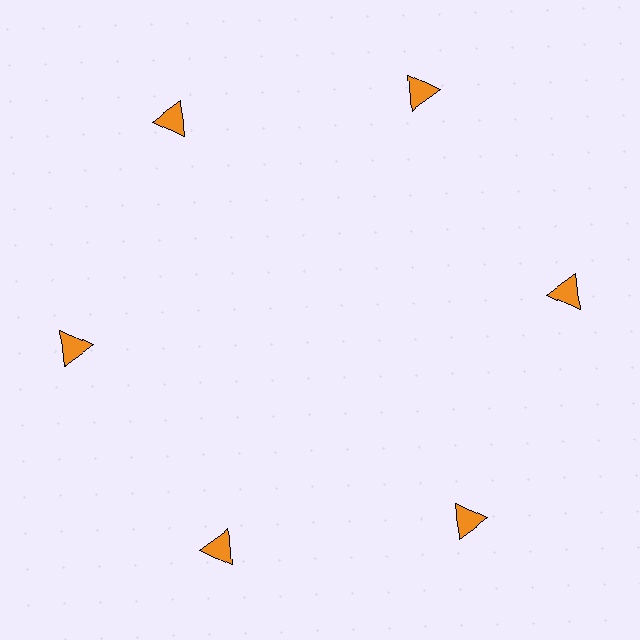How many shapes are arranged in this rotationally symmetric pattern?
There are 6 shapes, arranged in 6 groups of 1.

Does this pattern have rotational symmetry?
Yes, this pattern has 6-fold rotational symmetry. It looks the same after rotating 60 degrees around the center.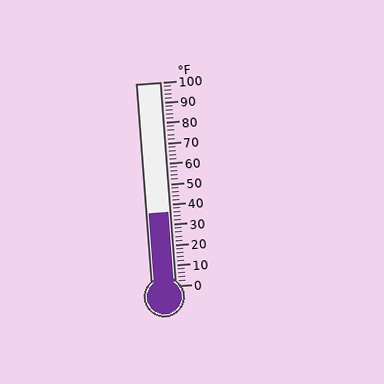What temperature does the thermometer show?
The thermometer shows approximately 36°F.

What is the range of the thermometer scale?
The thermometer scale ranges from 0°F to 100°F.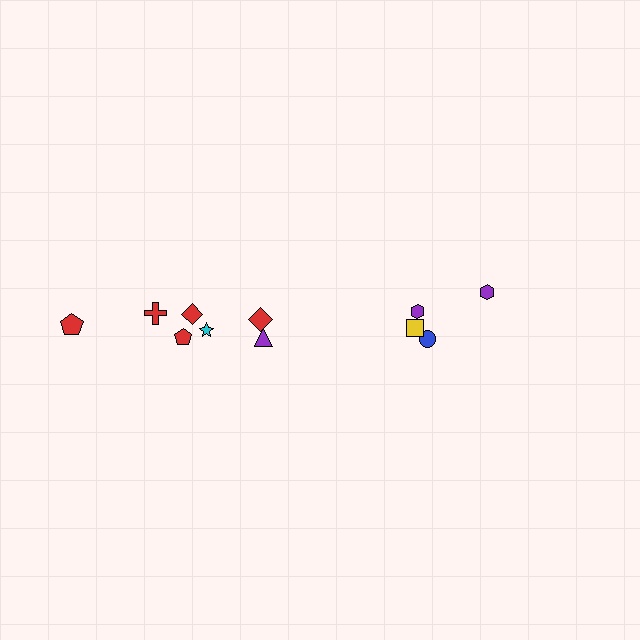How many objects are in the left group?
There are 7 objects.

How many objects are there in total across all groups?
There are 11 objects.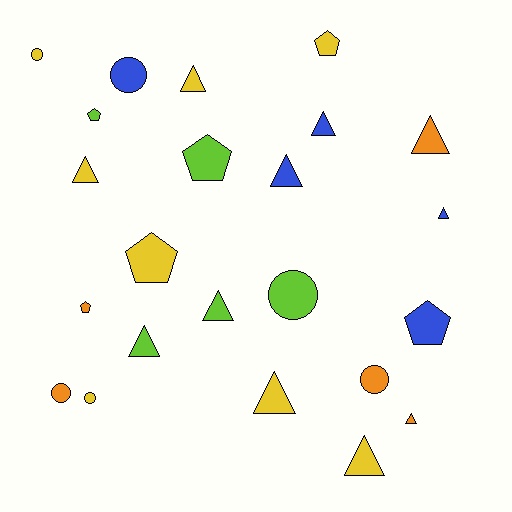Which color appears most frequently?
Yellow, with 8 objects.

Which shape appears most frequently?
Triangle, with 11 objects.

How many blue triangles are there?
There are 3 blue triangles.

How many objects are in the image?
There are 23 objects.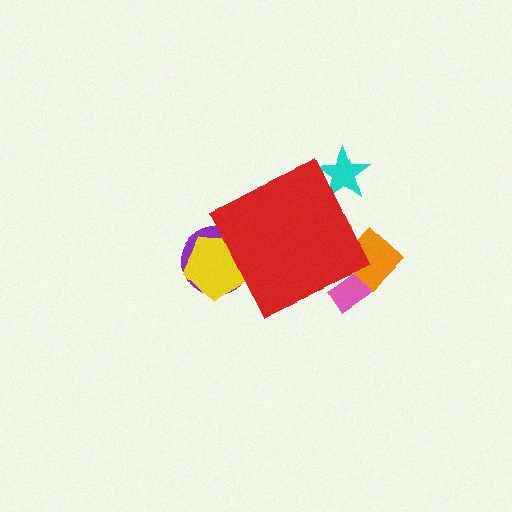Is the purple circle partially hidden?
Yes, the purple circle is partially hidden behind the red diamond.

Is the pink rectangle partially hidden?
Yes, the pink rectangle is partially hidden behind the red diamond.